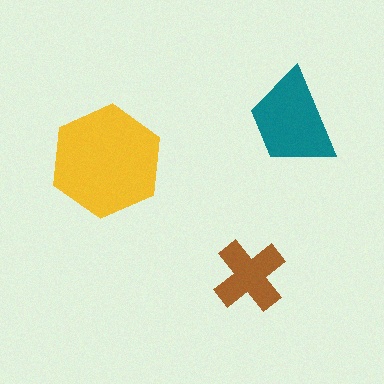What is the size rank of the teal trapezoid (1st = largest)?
2nd.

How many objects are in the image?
There are 3 objects in the image.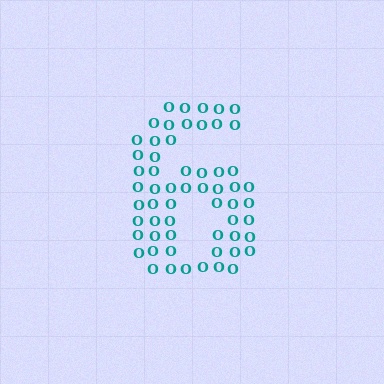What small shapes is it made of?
It is made of small letter O's.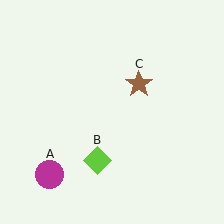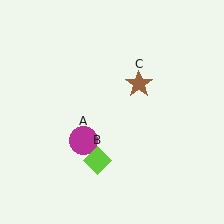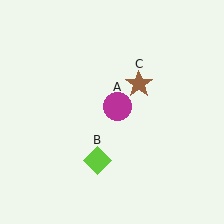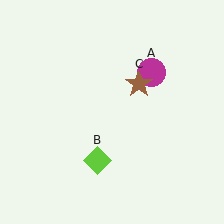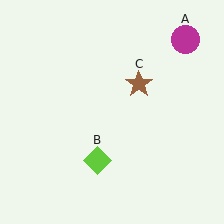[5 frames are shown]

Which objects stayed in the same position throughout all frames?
Lime diamond (object B) and brown star (object C) remained stationary.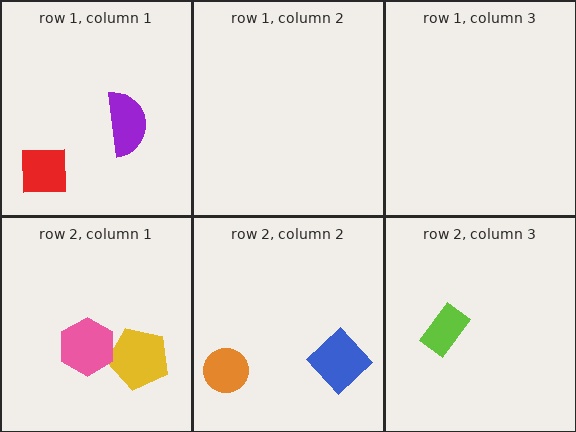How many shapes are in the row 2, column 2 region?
2.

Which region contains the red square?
The row 1, column 1 region.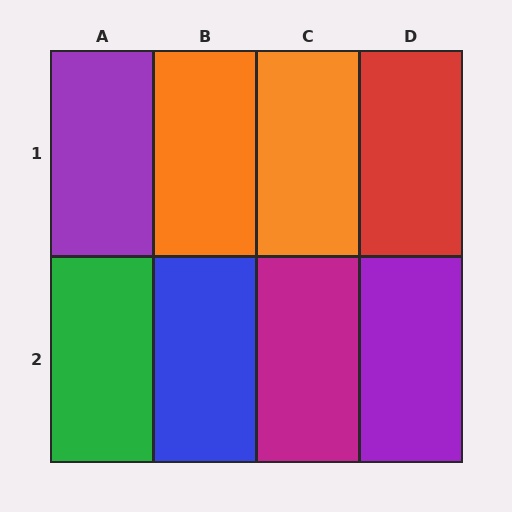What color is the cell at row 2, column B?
Blue.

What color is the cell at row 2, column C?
Magenta.